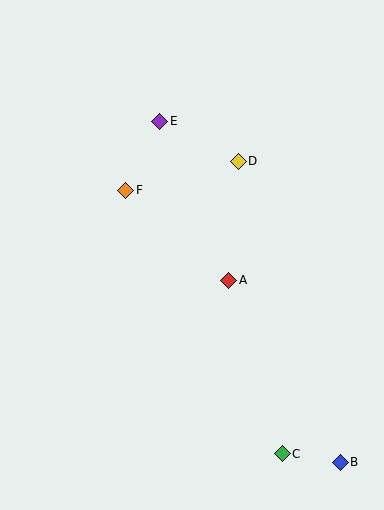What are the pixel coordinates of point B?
Point B is at (340, 462).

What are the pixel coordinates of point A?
Point A is at (229, 280).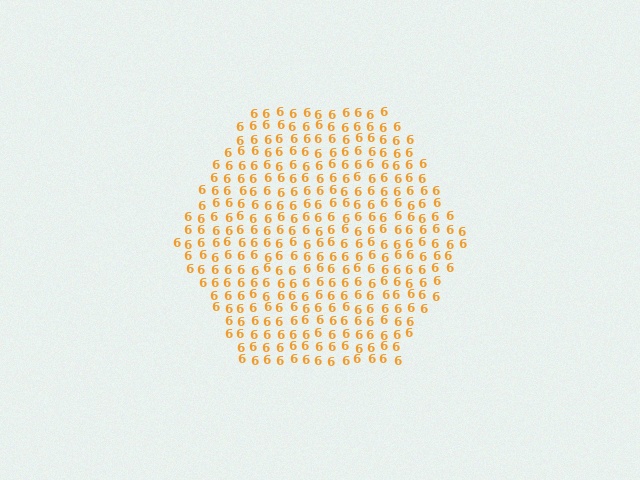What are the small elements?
The small elements are digit 6's.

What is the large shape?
The large shape is a hexagon.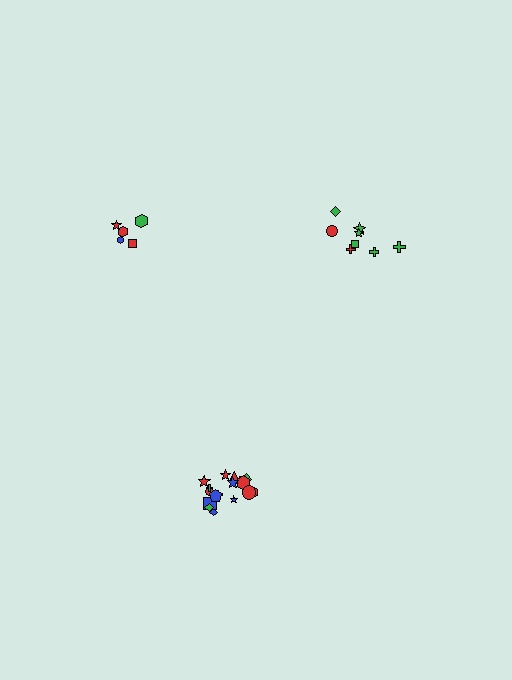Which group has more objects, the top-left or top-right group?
The top-right group.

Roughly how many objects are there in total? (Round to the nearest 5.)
Roughly 30 objects in total.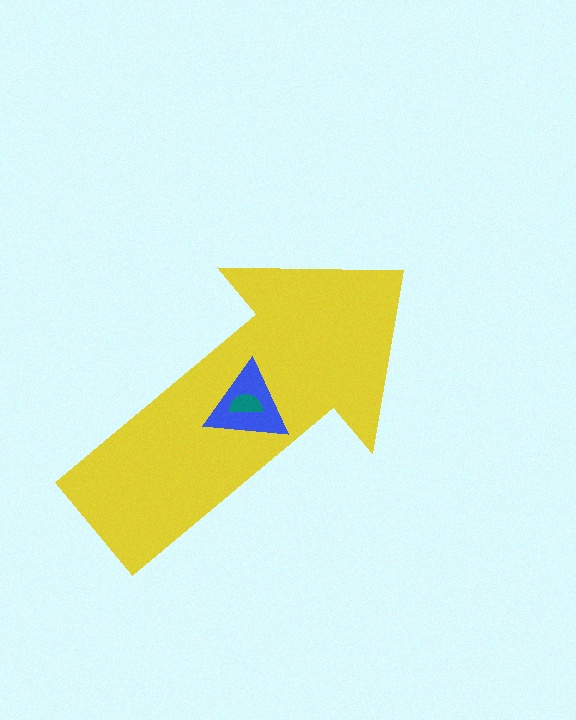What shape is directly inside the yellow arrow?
The blue triangle.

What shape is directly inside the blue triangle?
The teal semicircle.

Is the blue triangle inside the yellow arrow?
Yes.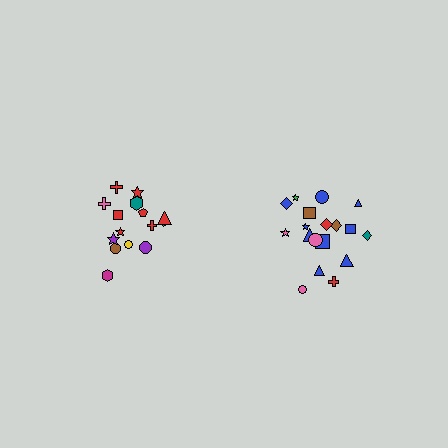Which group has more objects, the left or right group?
The right group.